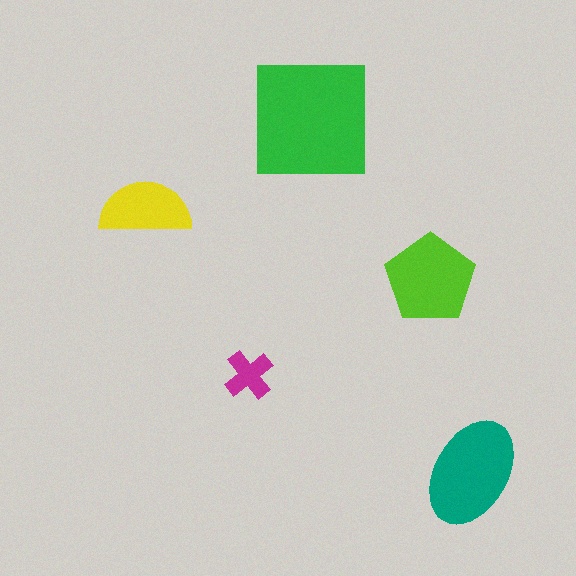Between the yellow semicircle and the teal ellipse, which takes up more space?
The teal ellipse.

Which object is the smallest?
The magenta cross.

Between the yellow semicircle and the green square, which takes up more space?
The green square.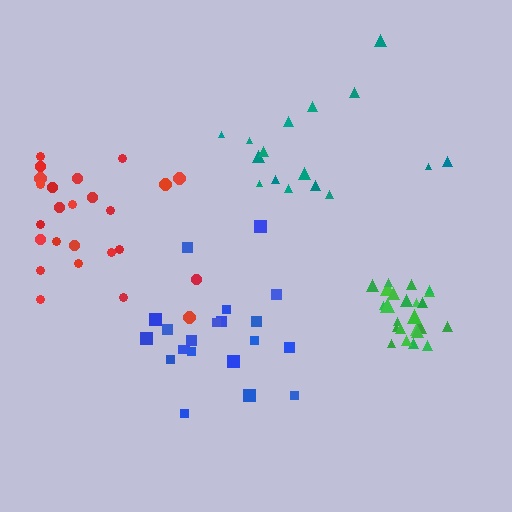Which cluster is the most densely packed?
Green.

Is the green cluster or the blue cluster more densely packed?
Green.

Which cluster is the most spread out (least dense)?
Teal.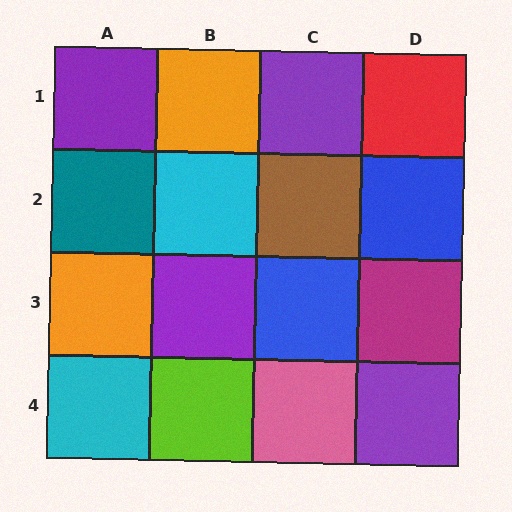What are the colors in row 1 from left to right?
Purple, orange, purple, red.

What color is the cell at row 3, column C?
Blue.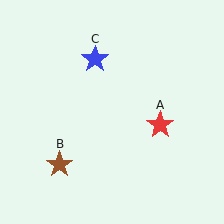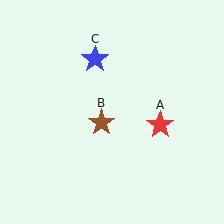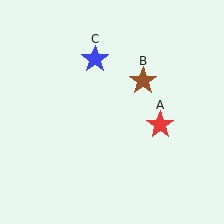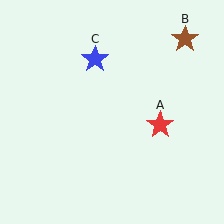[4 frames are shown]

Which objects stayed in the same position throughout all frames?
Red star (object A) and blue star (object C) remained stationary.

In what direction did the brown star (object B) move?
The brown star (object B) moved up and to the right.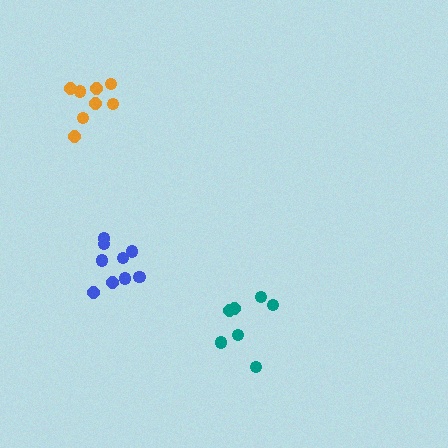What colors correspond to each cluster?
The clusters are colored: blue, orange, teal.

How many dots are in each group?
Group 1: 9 dots, Group 2: 8 dots, Group 3: 7 dots (24 total).